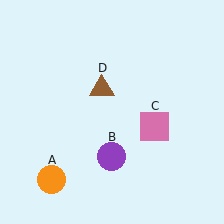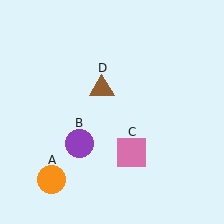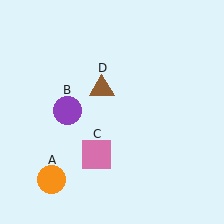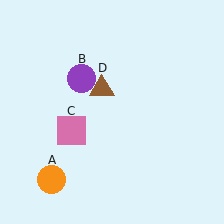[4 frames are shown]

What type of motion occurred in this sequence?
The purple circle (object B), pink square (object C) rotated clockwise around the center of the scene.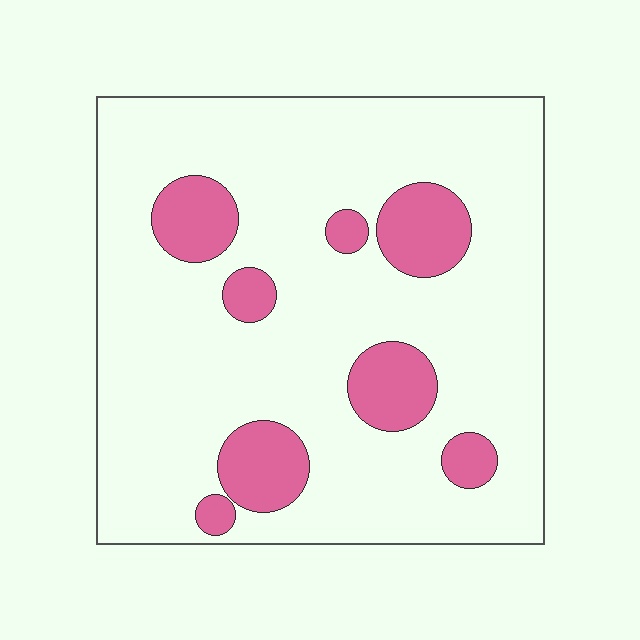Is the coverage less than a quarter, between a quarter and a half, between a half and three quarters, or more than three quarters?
Less than a quarter.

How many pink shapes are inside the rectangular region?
8.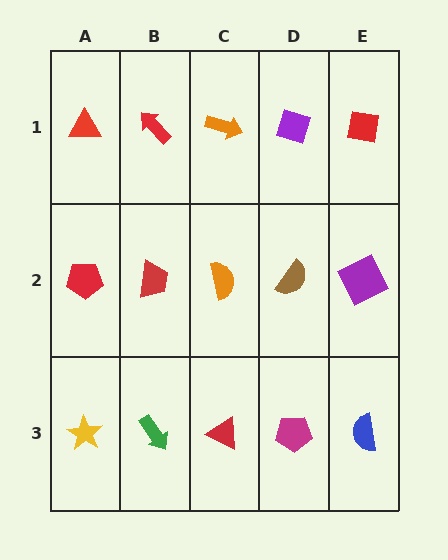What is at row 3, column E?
A blue semicircle.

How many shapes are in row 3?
5 shapes.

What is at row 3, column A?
A yellow star.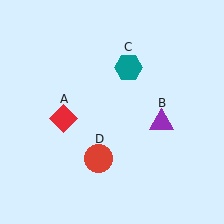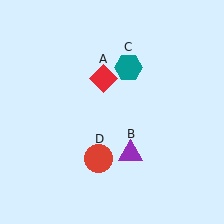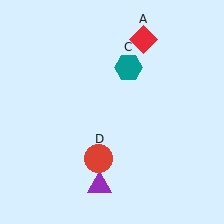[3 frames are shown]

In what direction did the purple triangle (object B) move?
The purple triangle (object B) moved down and to the left.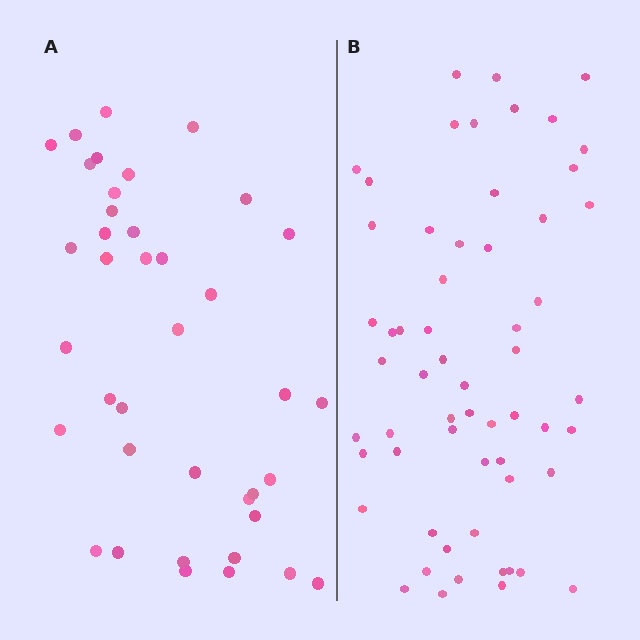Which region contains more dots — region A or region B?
Region B (the right region) has more dots.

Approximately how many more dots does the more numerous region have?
Region B has approximately 20 more dots than region A.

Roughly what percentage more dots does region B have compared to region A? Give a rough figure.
About 50% more.